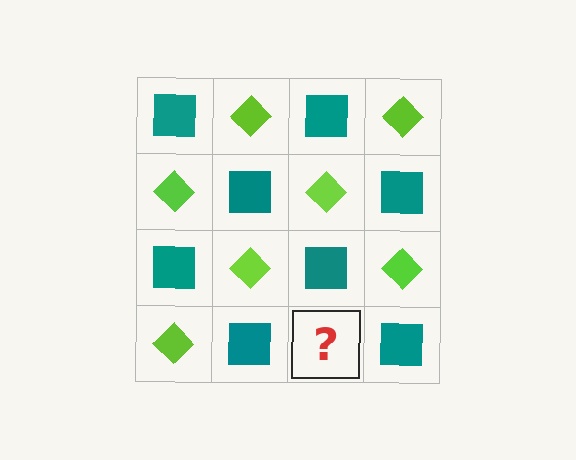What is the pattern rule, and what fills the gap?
The rule is that it alternates teal square and lime diamond in a checkerboard pattern. The gap should be filled with a lime diamond.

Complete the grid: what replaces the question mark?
The question mark should be replaced with a lime diamond.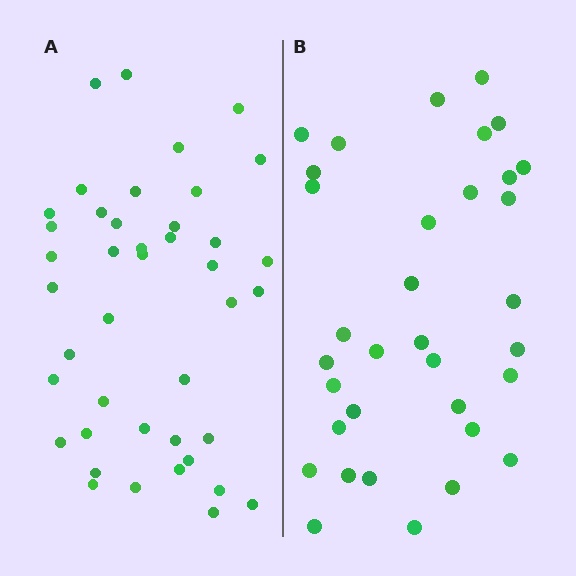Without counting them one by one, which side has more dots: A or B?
Region A (the left region) has more dots.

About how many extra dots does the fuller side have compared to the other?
Region A has roughly 8 or so more dots than region B.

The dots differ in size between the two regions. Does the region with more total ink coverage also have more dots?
No. Region B has more total ink coverage because its dots are larger, but region A actually contains more individual dots. Total area can be misleading — the number of items is what matters here.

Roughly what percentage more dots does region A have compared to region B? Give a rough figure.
About 25% more.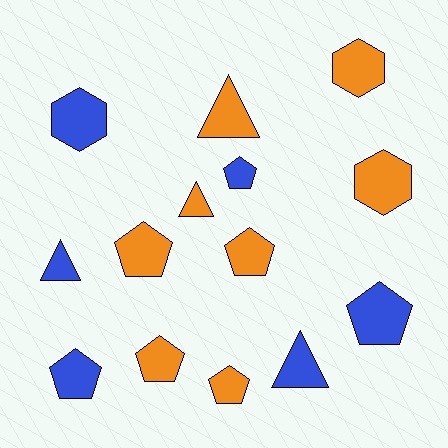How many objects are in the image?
There are 14 objects.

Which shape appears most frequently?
Pentagon, with 7 objects.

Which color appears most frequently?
Orange, with 8 objects.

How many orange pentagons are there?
There are 4 orange pentagons.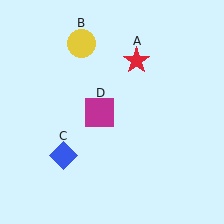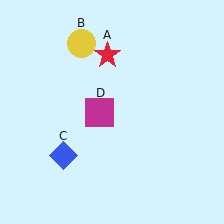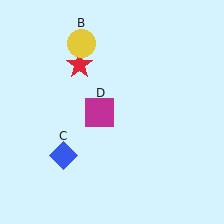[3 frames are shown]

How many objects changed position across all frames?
1 object changed position: red star (object A).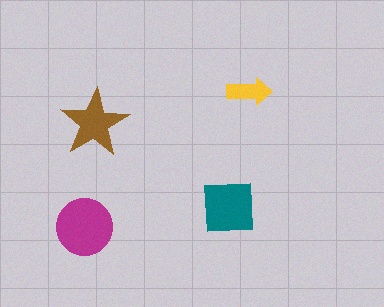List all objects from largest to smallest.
The magenta circle, the teal square, the brown star, the yellow arrow.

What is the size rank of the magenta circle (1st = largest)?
1st.